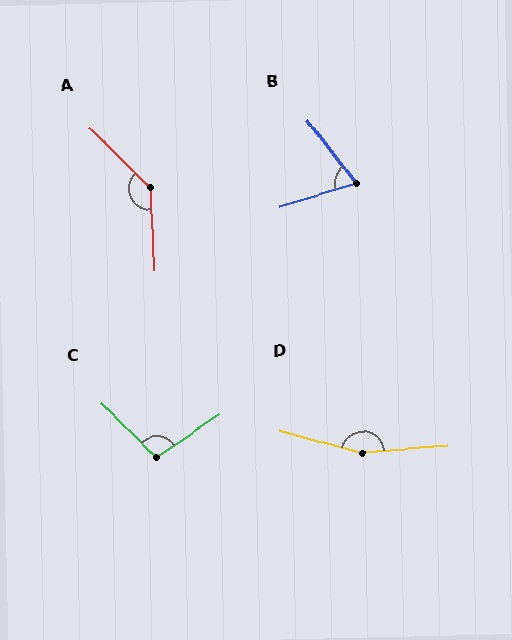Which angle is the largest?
D, at approximately 161 degrees.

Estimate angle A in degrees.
Approximately 137 degrees.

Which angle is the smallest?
B, at approximately 70 degrees.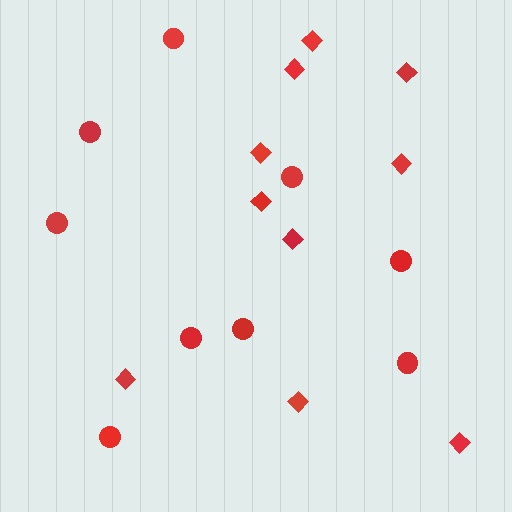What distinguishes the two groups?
There are 2 groups: one group of diamonds (10) and one group of circles (9).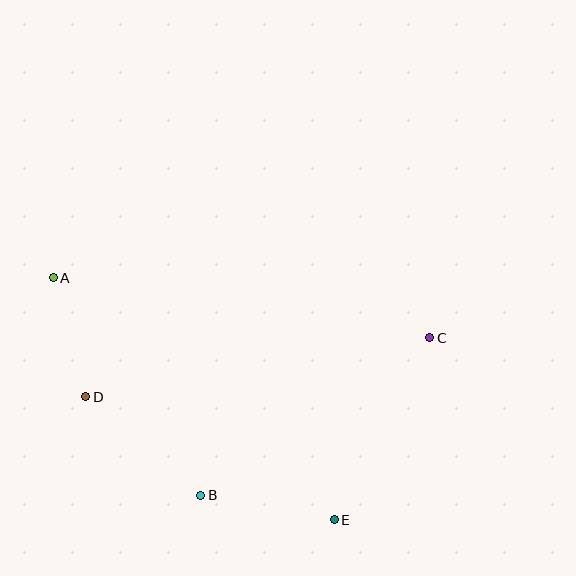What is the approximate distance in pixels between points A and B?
The distance between A and B is approximately 262 pixels.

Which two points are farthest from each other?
Points A and C are farthest from each other.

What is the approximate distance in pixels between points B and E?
The distance between B and E is approximately 136 pixels.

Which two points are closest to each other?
Points A and D are closest to each other.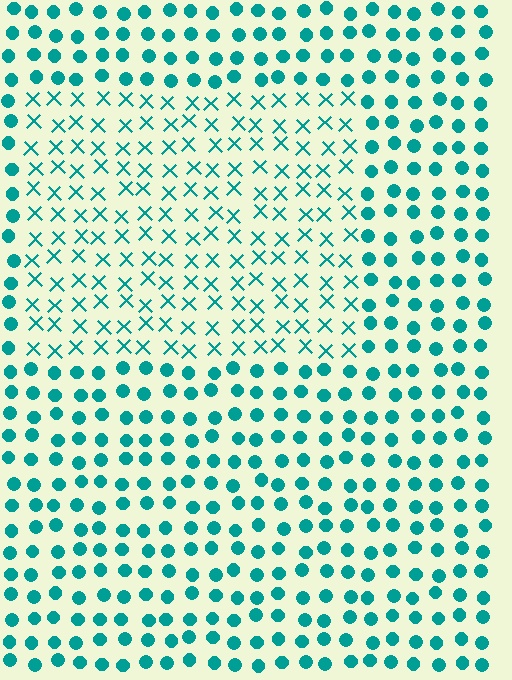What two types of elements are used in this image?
The image uses X marks inside the rectangle region and circles outside it.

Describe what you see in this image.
The image is filled with small teal elements arranged in a uniform grid. A rectangle-shaped region contains X marks, while the surrounding area contains circles. The boundary is defined purely by the change in element shape.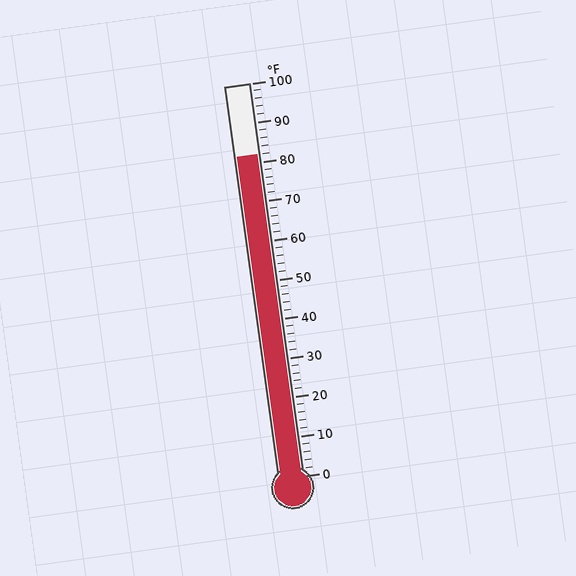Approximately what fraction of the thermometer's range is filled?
The thermometer is filled to approximately 80% of its range.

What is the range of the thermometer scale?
The thermometer scale ranges from 0°F to 100°F.